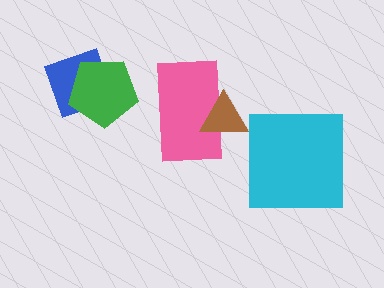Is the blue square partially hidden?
Yes, it is partially covered by another shape.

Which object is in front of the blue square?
The green pentagon is in front of the blue square.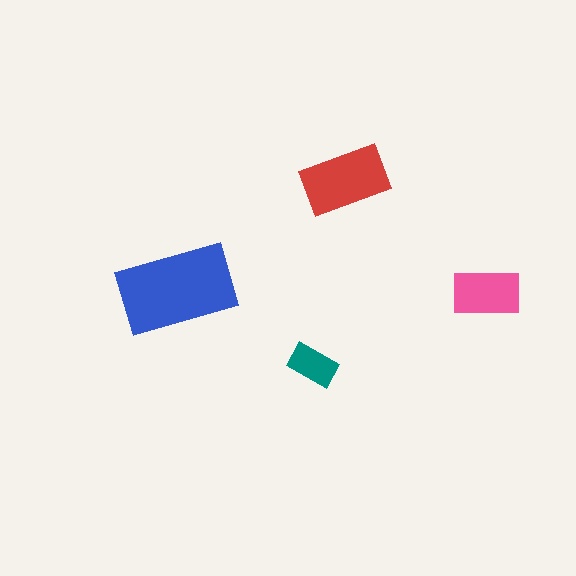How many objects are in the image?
There are 4 objects in the image.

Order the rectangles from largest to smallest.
the blue one, the red one, the pink one, the teal one.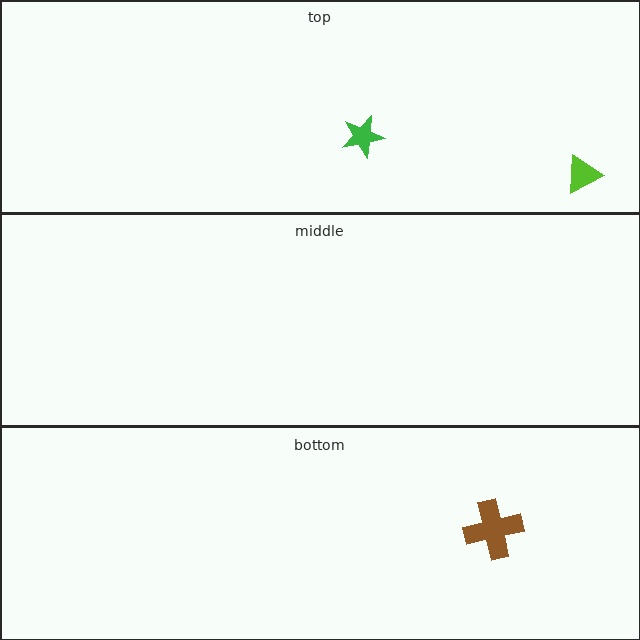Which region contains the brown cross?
The bottom region.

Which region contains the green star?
The top region.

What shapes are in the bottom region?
The brown cross.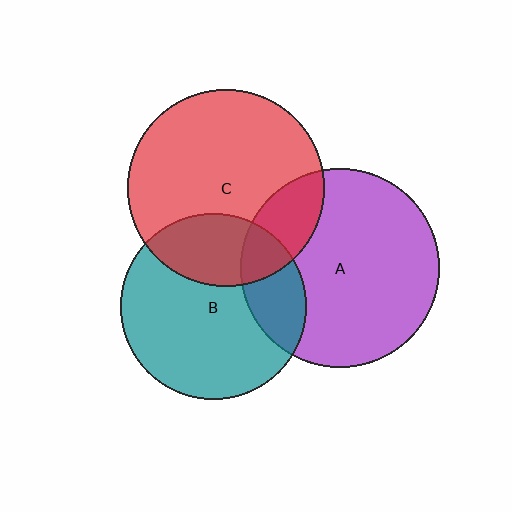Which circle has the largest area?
Circle A (purple).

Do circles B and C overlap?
Yes.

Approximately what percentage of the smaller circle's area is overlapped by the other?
Approximately 25%.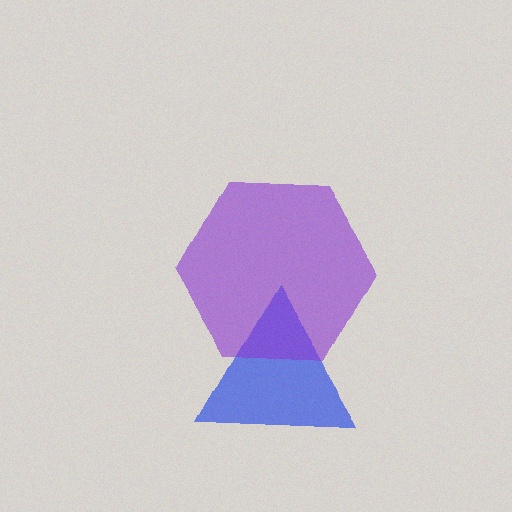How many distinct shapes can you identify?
There are 2 distinct shapes: a blue triangle, a purple hexagon.